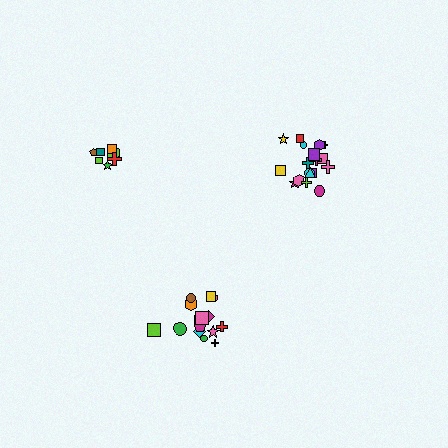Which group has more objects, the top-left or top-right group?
The top-right group.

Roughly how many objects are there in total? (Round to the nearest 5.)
Roughly 40 objects in total.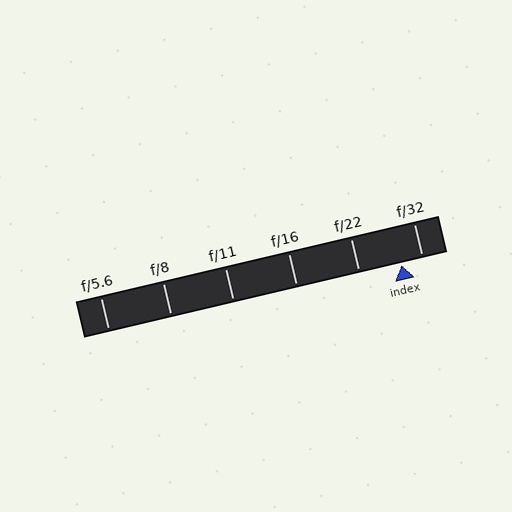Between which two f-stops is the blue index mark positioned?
The index mark is between f/22 and f/32.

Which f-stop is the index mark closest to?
The index mark is closest to f/32.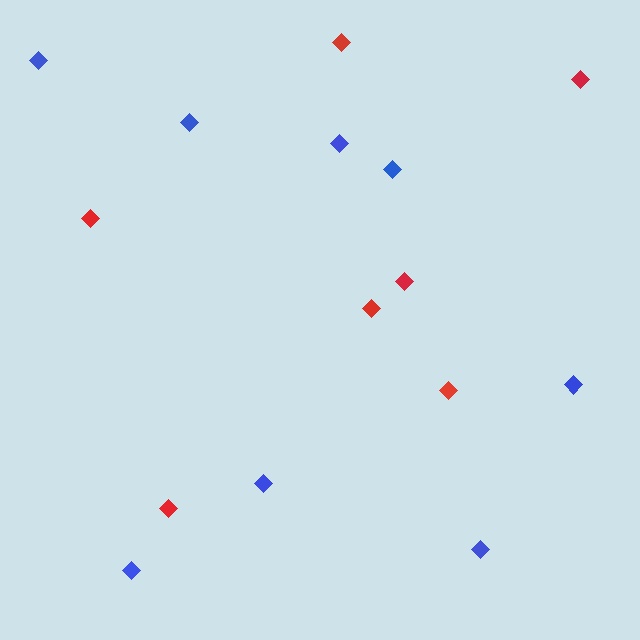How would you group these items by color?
There are 2 groups: one group of red diamonds (7) and one group of blue diamonds (8).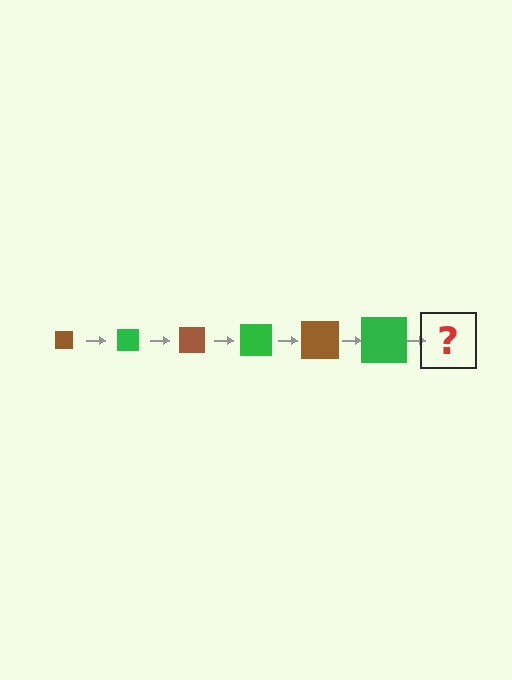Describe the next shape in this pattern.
It should be a brown square, larger than the previous one.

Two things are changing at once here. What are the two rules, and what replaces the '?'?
The two rules are that the square grows larger each step and the color cycles through brown and green. The '?' should be a brown square, larger than the previous one.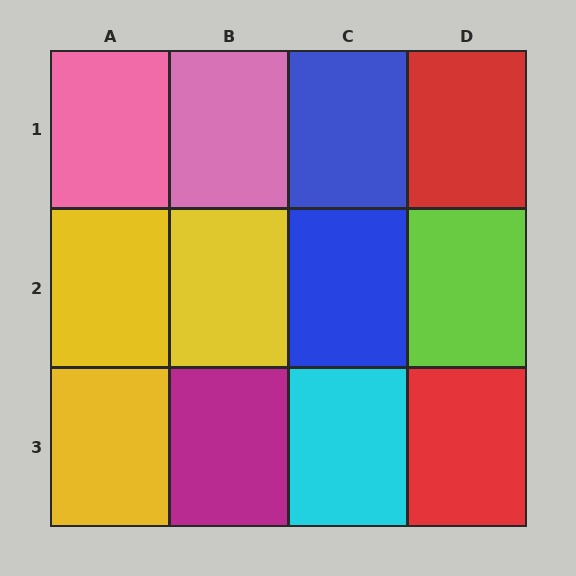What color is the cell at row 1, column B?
Pink.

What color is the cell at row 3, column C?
Cyan.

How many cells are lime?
1 cell is lime.